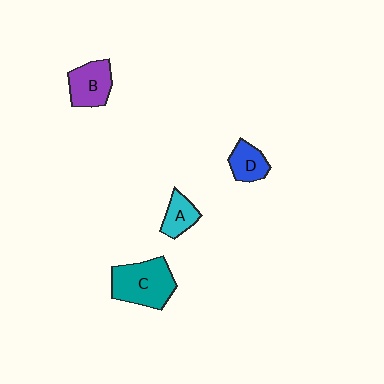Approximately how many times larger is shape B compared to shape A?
Approximately 1.5 times.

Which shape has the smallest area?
Shape A (cyan).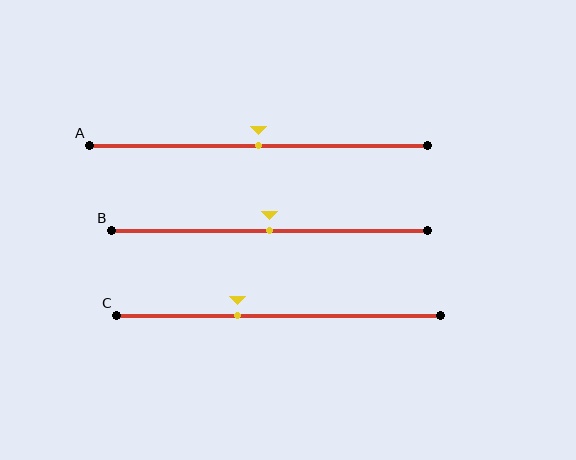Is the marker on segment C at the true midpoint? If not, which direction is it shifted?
No, the marker on segment C is shifted to the left by about 13% of the segment length.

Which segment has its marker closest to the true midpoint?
Segment A has its marker closest to the true midpoint.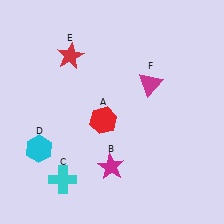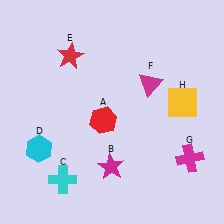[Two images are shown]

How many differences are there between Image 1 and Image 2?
There are 2 differences between the two images.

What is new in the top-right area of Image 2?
A yellow square (H) was added in the top-right area of Image 2.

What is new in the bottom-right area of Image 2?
A magenta cross (G) was added in the bottom-right area of Image 2.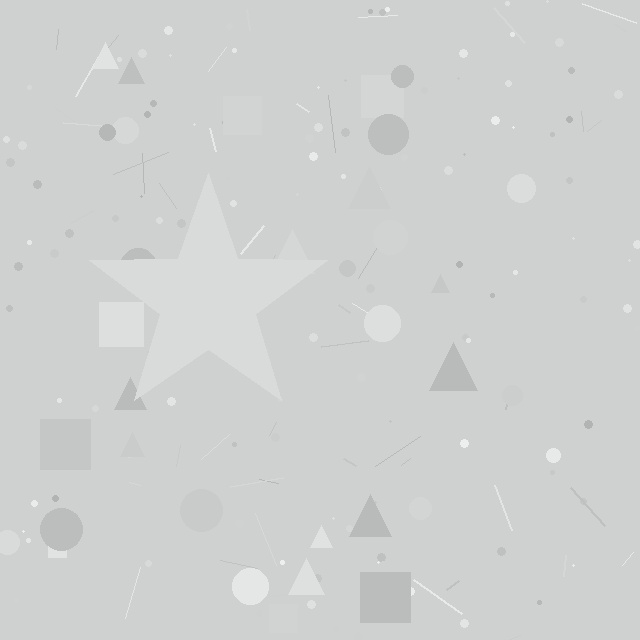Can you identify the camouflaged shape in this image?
The camouflaged shape is a star.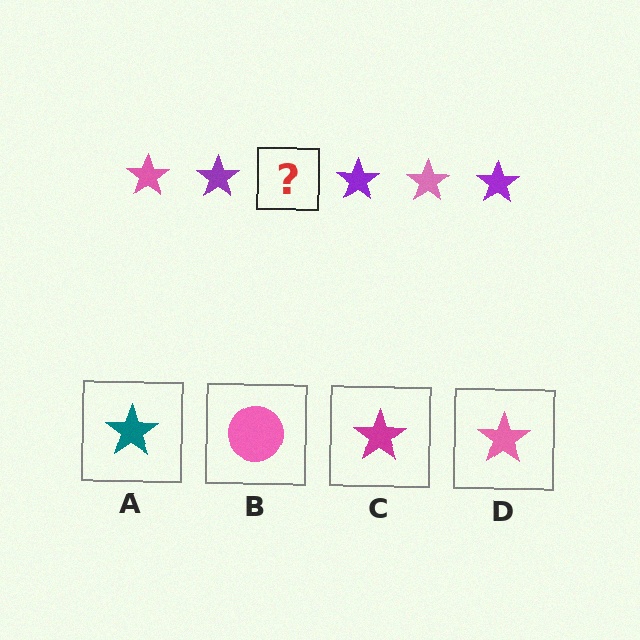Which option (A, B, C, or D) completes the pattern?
D.